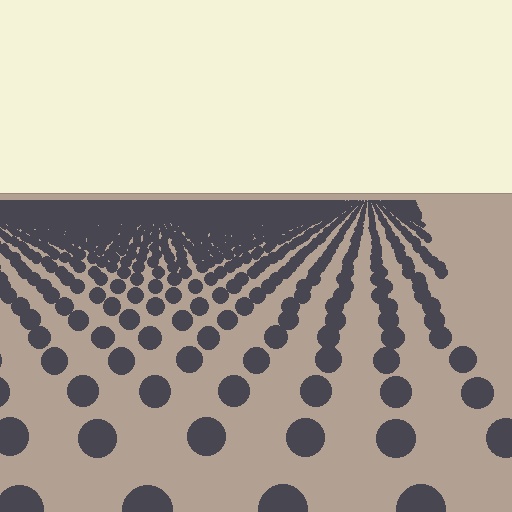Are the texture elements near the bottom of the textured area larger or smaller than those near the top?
Larger. Near the bottom, elements are closer to the viewer and appear at a bigger on-screen size.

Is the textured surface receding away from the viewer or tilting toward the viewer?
The surface is receding away from the viewer. Texture elements get smaller and denser toward the top.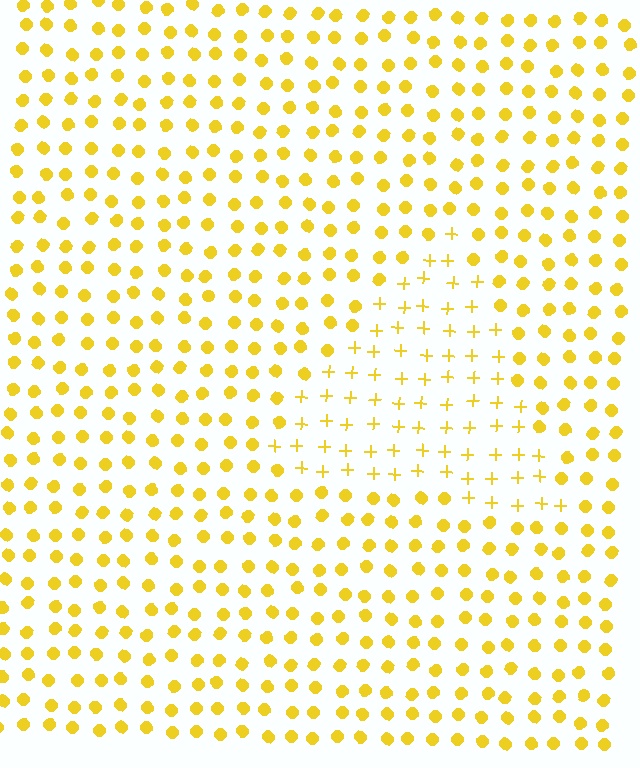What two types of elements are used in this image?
The image uses plus signs inside the triangle region and circles outside it.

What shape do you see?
I see a triangle.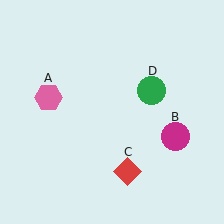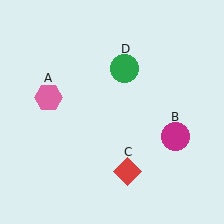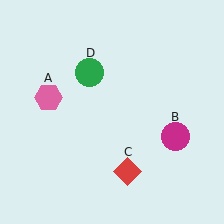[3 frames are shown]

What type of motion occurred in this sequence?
The green circle (object D) rotated counterclockwise around the center of the scene.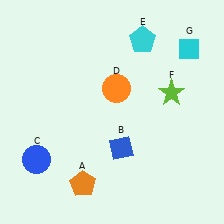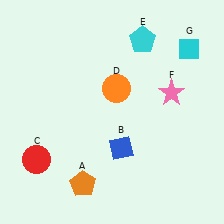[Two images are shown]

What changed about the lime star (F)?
In Image 1, F is lime. In Image 2, it changed to pink.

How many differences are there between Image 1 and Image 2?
There are 2 differences between the two images.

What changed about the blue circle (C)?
In Image 1, C is blue. In Image 2, it changed to red.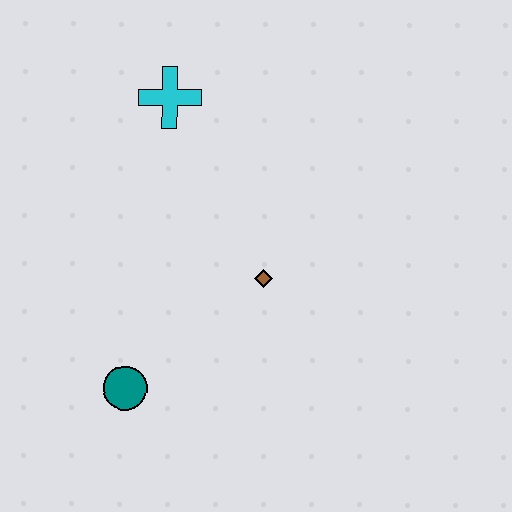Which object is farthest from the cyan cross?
The teal circle is farthest from the cyan cross.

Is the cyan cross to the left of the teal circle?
No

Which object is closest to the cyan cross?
The brown diamond is closest to the cyan cross.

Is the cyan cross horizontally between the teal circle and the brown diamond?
Yes